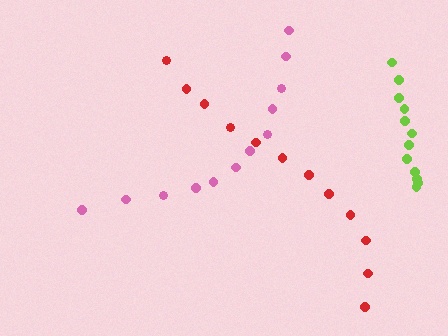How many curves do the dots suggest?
There are 3 distinct paths.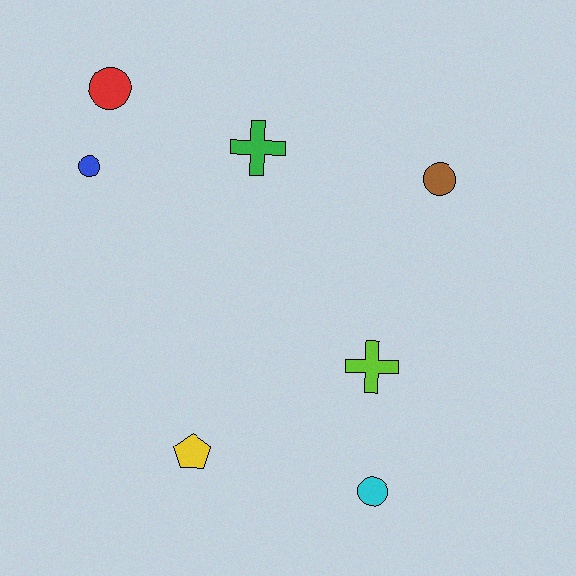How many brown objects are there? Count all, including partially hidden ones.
There is 1 brown object.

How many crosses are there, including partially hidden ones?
There are 2 crosses.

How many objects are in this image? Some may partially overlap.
There are 7 objects.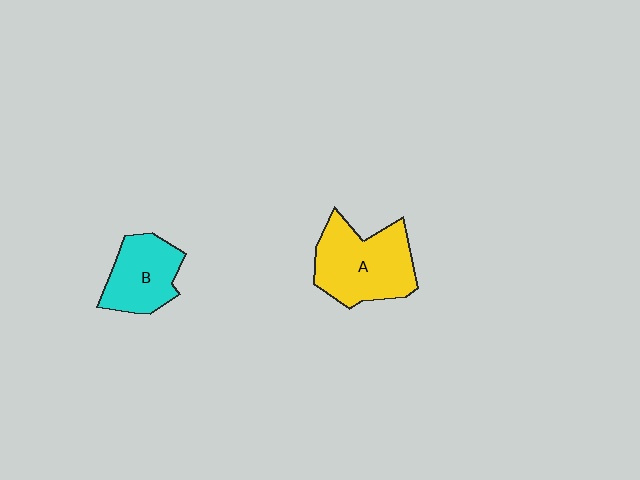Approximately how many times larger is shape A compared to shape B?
Approximately 1.4 times.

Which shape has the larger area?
Shape A (yellow).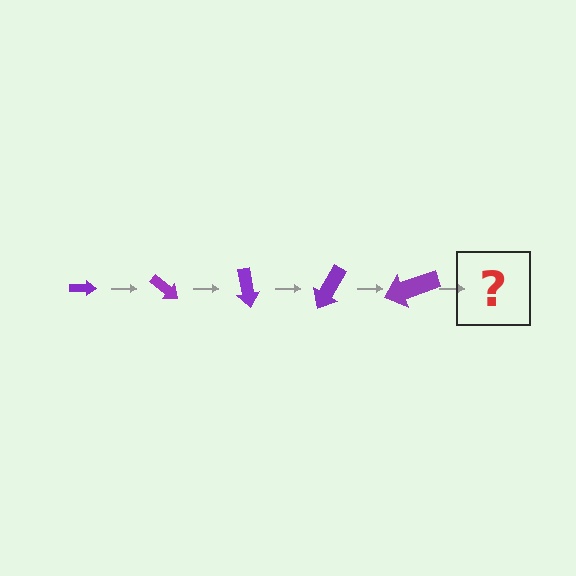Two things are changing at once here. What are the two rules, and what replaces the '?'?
The two rules are that the arrow grows larger each step and it rotates 40 degrees each step. The '?' should be an arrow, larger than the previous one and rotated 200 degrees from the start.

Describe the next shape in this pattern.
It should be an arrow, larger than the previous one and rotated 200 degrees from the start.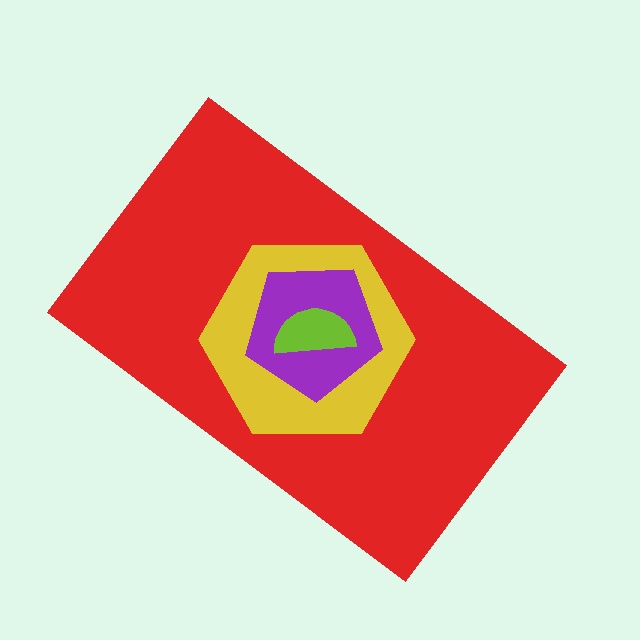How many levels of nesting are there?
4.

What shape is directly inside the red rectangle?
The yellow hexagon.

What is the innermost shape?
The lime semicircle.